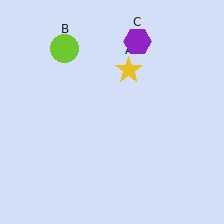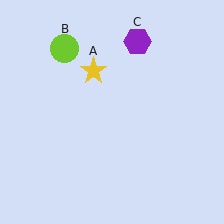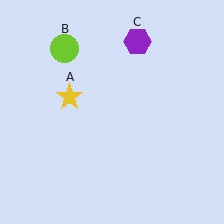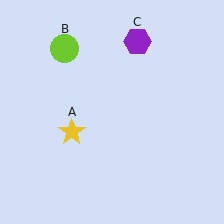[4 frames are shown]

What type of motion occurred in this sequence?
The yellow star (object A) rotated counterclockwise around the center of the scene.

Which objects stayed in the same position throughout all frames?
Lime circle (object B) and purple hexagon (object C) remained stationary.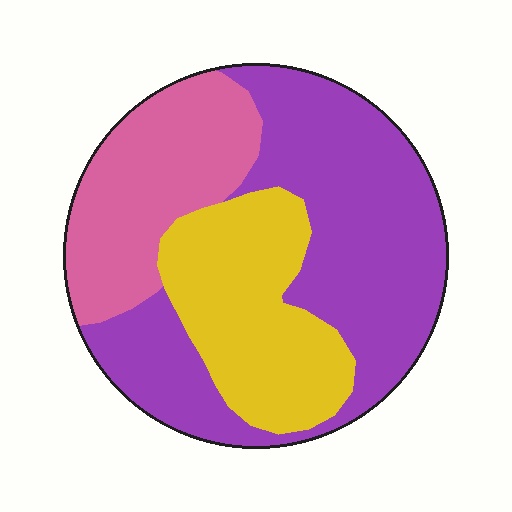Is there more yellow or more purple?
Purple.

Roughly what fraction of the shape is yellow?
Yellow takes up about one quarter (1/4) of the shape.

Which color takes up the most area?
Purple, at roughly 50%.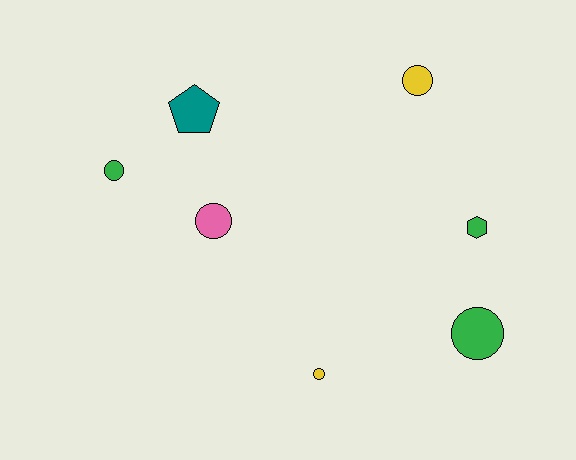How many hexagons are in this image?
There is 1 hexagon.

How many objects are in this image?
There are 7 objects.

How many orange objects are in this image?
There are no orange objects.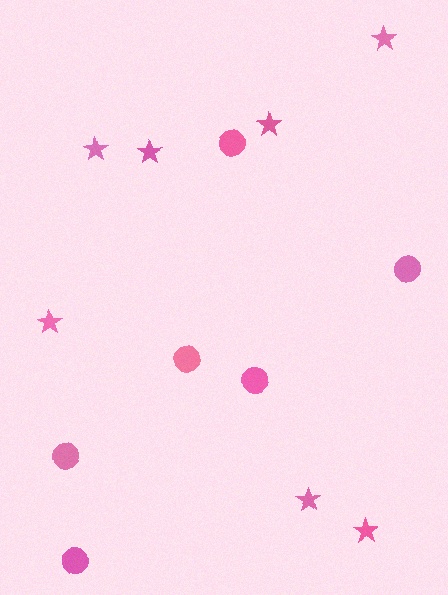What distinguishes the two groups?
There are 2 groups: one group of stars (7) and one group of circles (6).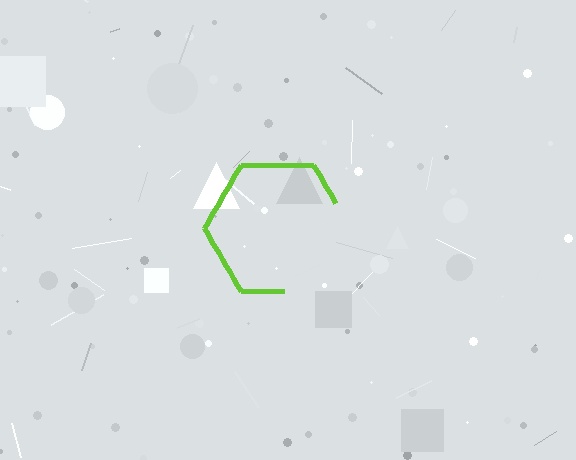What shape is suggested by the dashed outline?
The dashed outline suggests a hexagon.